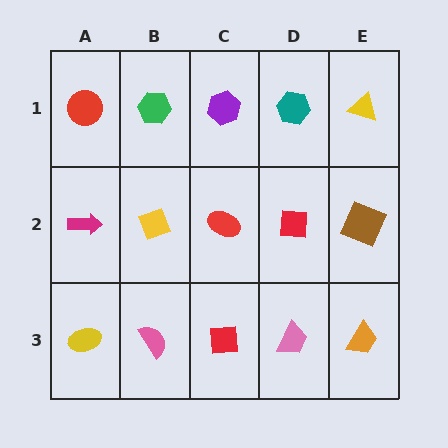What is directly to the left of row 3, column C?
A pink semicircle.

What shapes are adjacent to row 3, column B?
A yellow diamond (row 2, column B), a yellow ellipse (row 3, column A), a red square (row 3, column C).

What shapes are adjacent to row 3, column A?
A magenta arrow (row 2, column A), a pink semicircle (row 3, column B).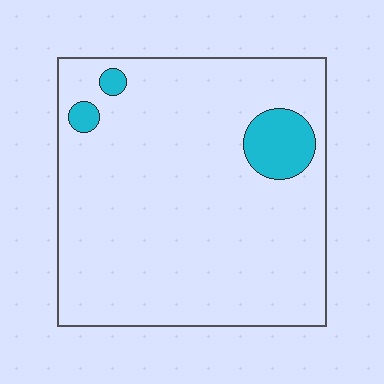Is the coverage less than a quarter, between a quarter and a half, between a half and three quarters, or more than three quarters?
Less than a quarter.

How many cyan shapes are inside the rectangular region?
3.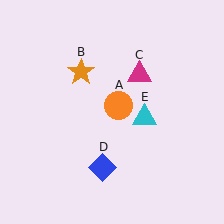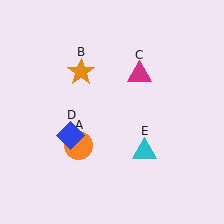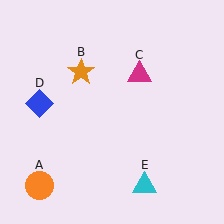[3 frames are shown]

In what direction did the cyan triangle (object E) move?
The cyan triangle (object E) moved down.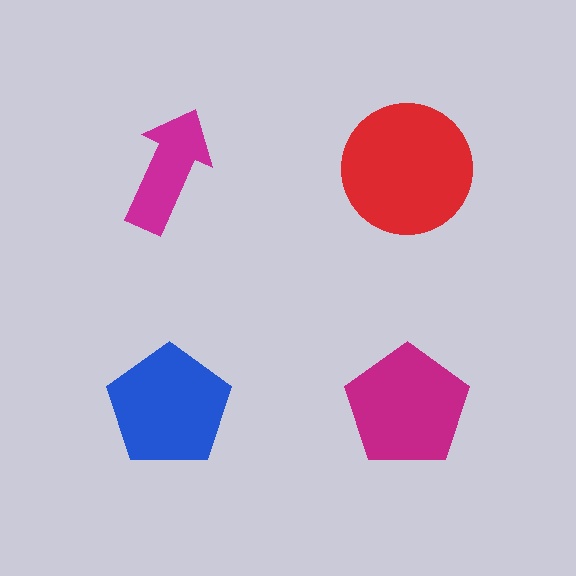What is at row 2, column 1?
A blue pentagon.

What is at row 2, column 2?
A magenta pentagon.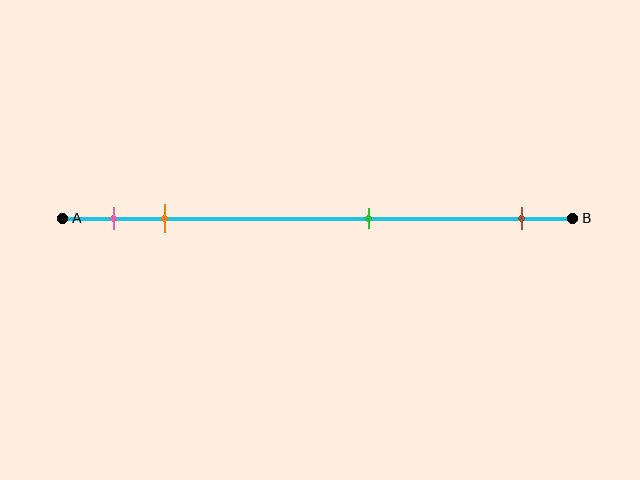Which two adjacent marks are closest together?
The pink and orange marks are the closest adjacent pair.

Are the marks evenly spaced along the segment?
No, the marks are not evenly spaced.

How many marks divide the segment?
There are 4 marks dividing the segment.